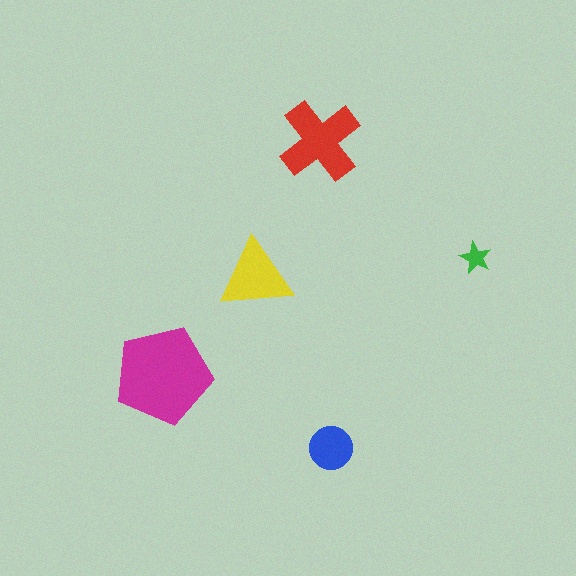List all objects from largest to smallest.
The magenta pentagon, the red cross, the yellow triangle, the blue circle, the green star.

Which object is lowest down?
The blue circle is bottommost.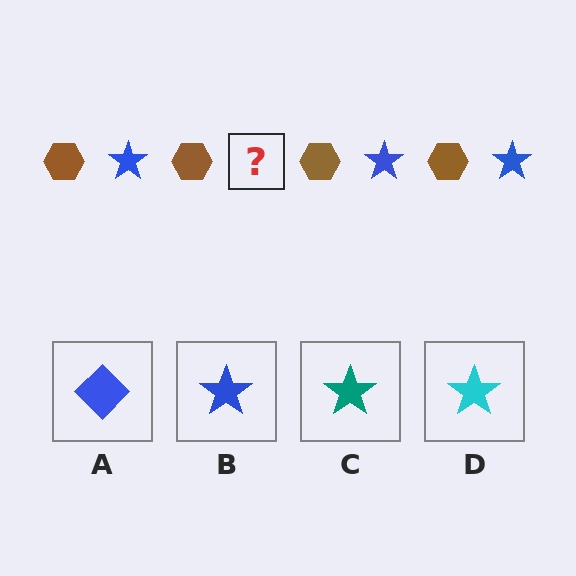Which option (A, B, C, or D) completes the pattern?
B.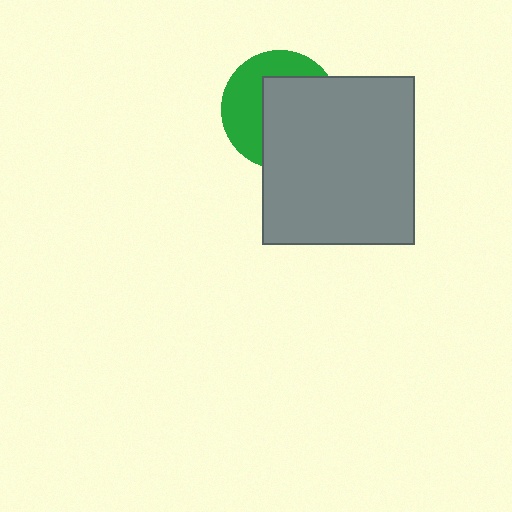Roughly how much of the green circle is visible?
A small part of it is visible (roughly 42%).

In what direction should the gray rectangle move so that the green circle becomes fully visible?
The gray rectangle should move right. That is the shortest direction to clear the overlap and leave the green circle fully visible.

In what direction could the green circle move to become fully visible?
The green circle could move left. That would shift it out from behind the gray rectangle entirely.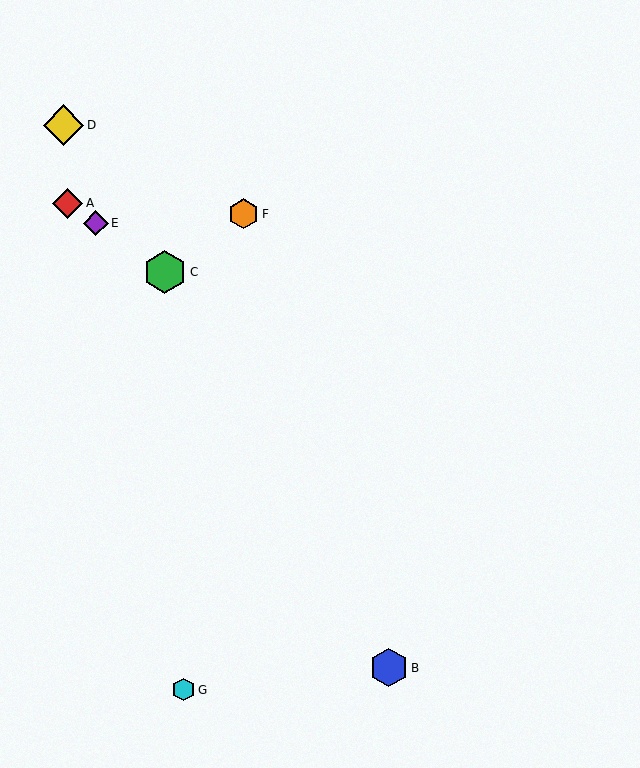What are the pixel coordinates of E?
Object E is at (96, 223).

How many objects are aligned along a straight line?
3 objects (A, C, E) are aligned along a straight line.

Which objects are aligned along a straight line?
Objects A, C, E are aligned along a straight line.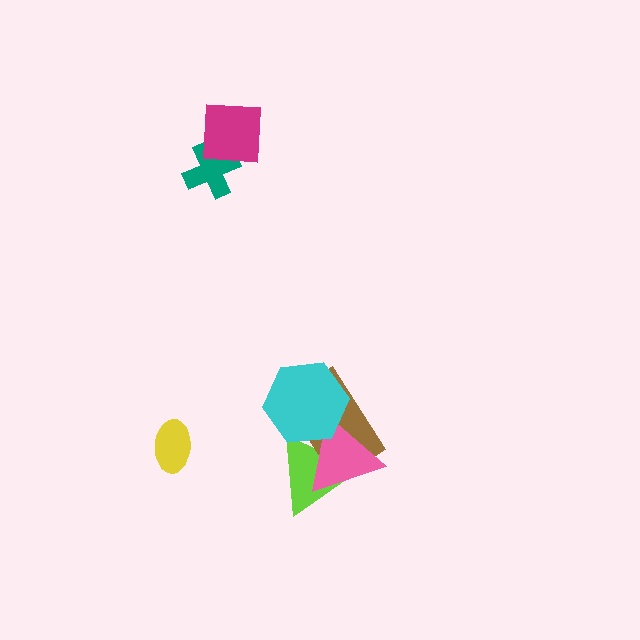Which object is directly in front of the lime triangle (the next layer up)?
The brown rectangle is directly in front of the lime triangle.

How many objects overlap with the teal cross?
1 object overlaps with the teal cross.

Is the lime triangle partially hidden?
Yes, it is partially covered by another shape.